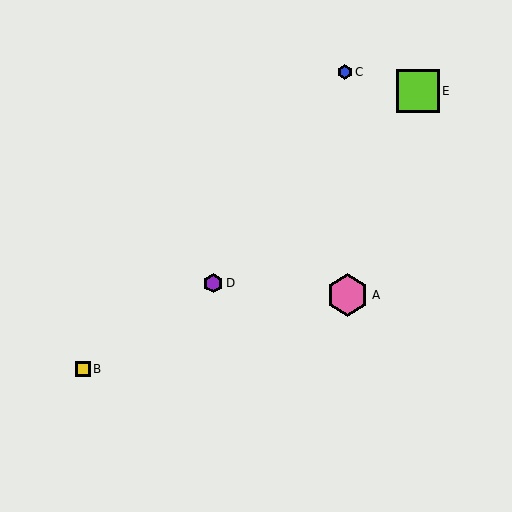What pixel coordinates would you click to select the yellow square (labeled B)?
Click at (83, 369) to select the yellow square B.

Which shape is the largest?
The lime square (labeled E) is the largest.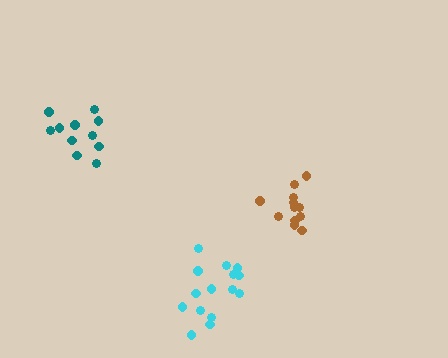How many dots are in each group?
Group 1: 11 dots, Group 2: 15 dots, Group 3: 12 dots (38 total).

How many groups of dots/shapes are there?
There are 3 groups.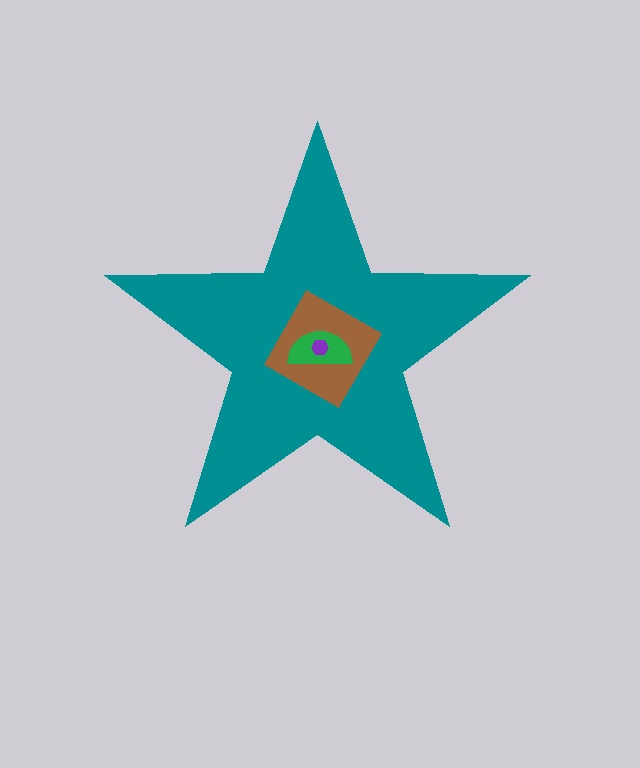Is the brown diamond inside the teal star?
Yes.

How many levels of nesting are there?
4.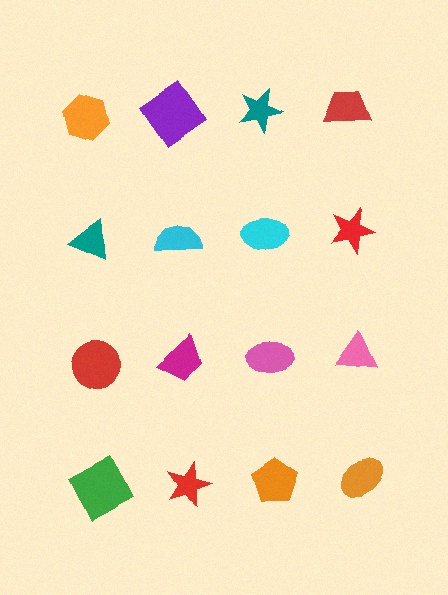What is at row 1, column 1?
An orange hexagon.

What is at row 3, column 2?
A magenta trapezoid.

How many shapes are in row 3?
4 shapes.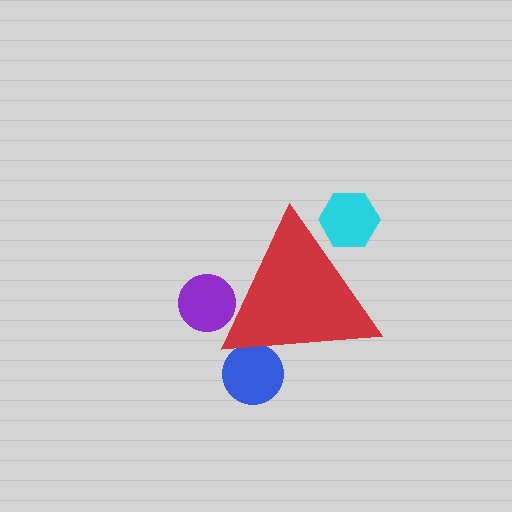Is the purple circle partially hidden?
Yes, the purple circle is partially hidden behind the red triangle.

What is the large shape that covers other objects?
A red triangle.